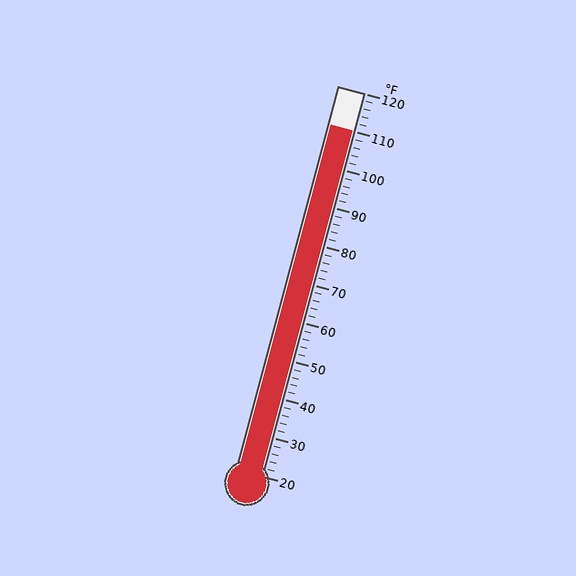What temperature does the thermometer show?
The thermometer shows approximately 110°F.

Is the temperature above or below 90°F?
The temperature is above 90°F.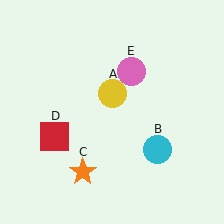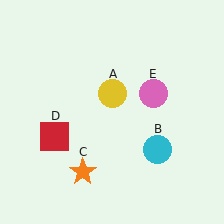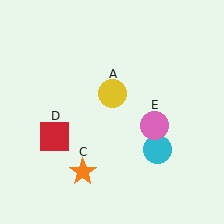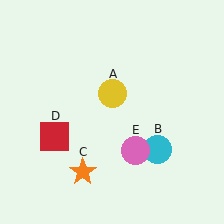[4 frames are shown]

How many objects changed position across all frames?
1 object changed position: pink circle (object E).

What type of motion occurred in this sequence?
The pink circle (object E) rotated clockwise around the center of the scene.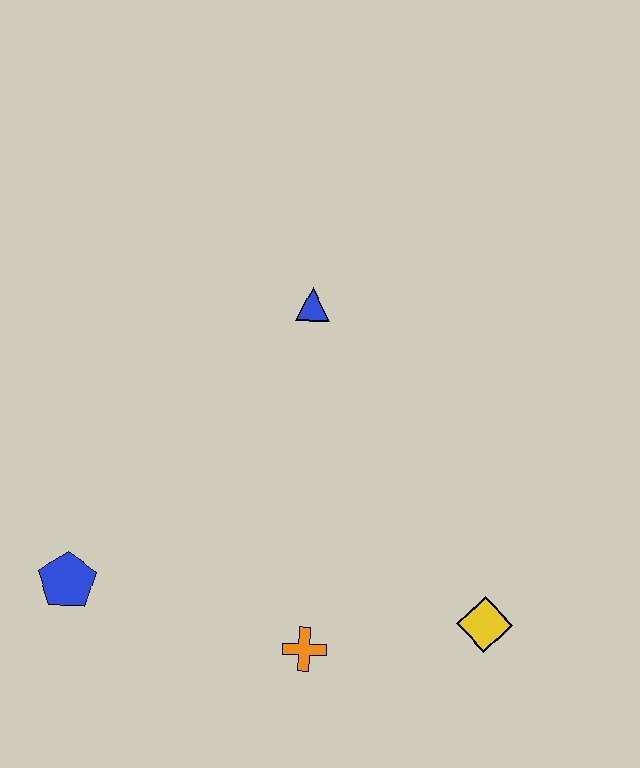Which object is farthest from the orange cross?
The blue triangle is farthest from the orange cross.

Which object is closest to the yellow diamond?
The orange cross is closest to the yellow diamond.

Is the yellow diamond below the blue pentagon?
Yes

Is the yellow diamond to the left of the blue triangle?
No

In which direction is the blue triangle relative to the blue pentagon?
The blue triangle is above the blue pentagon.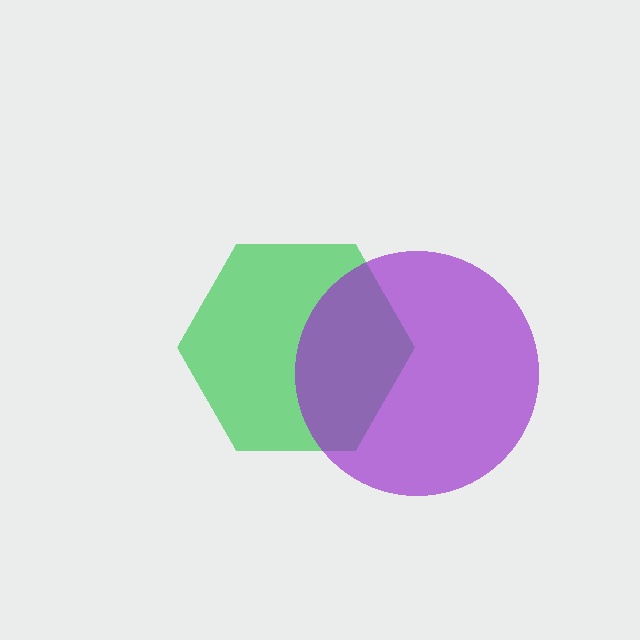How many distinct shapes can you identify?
There are 2 distinct shapes: a green hexagon, a purple circle.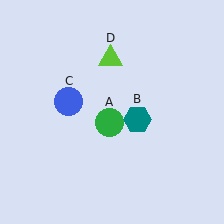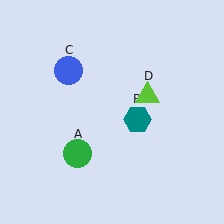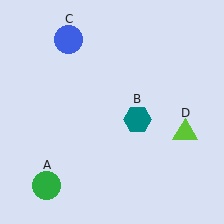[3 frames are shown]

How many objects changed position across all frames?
3 objects changed position: green circle (object A), blue circle (object C), lime triangle (object D).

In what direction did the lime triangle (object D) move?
The lime triangle (object D) moved down and to the right.